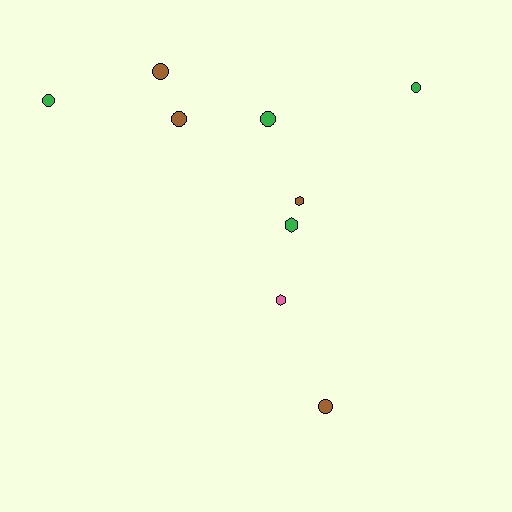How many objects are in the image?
There are 9 objects.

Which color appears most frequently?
Green, with 4 objects.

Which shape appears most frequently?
Circle, with 6 objects.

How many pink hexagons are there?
There is 1 pink hexagon.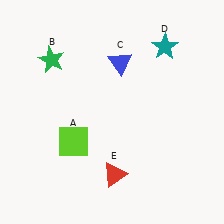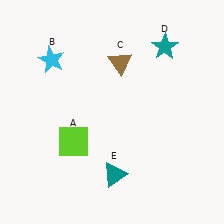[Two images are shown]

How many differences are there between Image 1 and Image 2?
There are 3 differences between the two images.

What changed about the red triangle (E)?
In Image 1, E is red. In Image 2, it changed to teal.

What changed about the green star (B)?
In Image 1, B is green. In Image 2, it changed to cyan.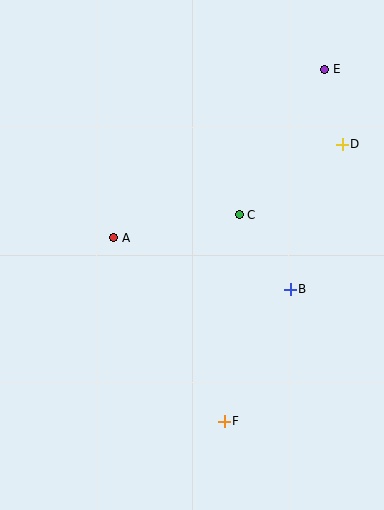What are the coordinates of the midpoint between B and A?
The midpoint between B and A is at (202, 264).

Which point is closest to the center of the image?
Point C at (239, 215) is closest to the center.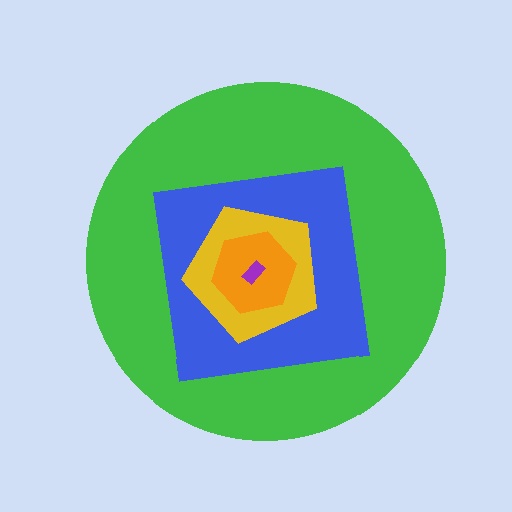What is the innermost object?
The purple rectangle.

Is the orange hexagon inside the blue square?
Yes.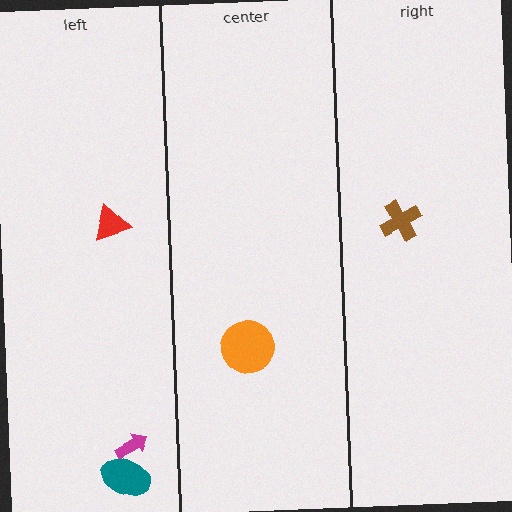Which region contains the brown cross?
The right region.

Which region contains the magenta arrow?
The left region.